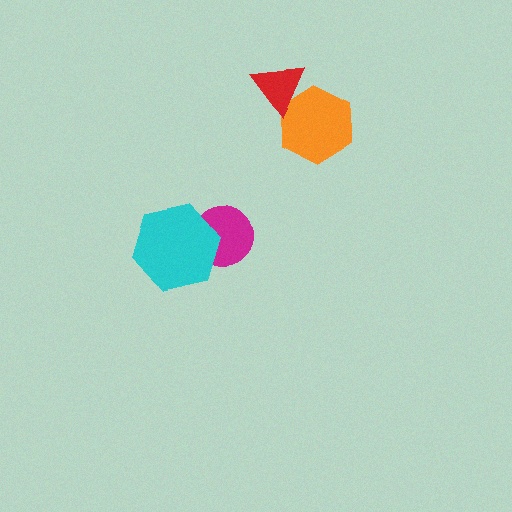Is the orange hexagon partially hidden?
Yes, it is partially covered by another shape.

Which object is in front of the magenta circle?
The cyan hexagon is in front of the magenta circle.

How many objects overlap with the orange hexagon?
1 object overlaps with the orange hexagon.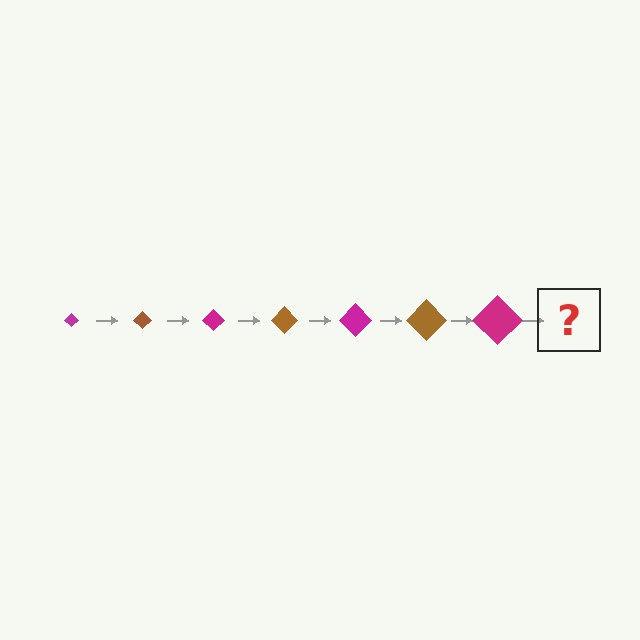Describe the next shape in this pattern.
It should be a brown diamond, larger than the previous one.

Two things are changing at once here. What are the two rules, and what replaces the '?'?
The two rules are that the diamond grows larger each step and the color cycles through magenta and brown. The '?' should be a brown diamond, larger than the previous one.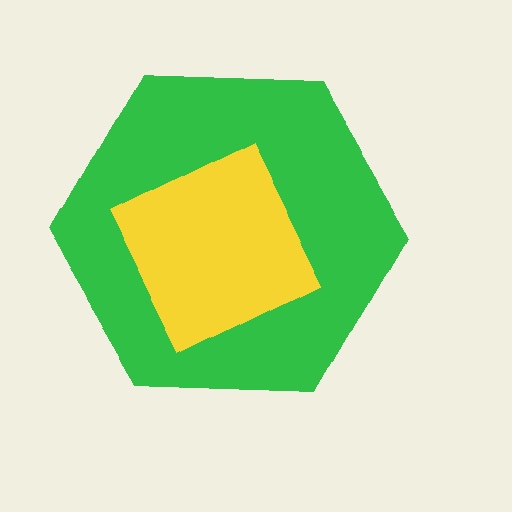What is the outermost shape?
The green hexagon.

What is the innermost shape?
The yellow square.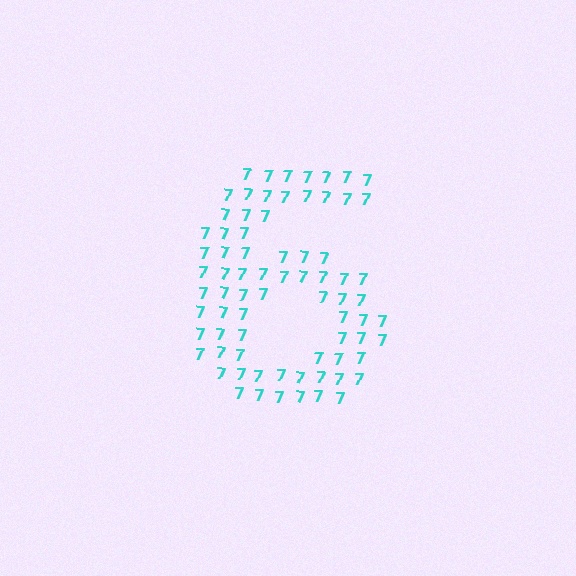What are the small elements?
The small elements are digit 7's.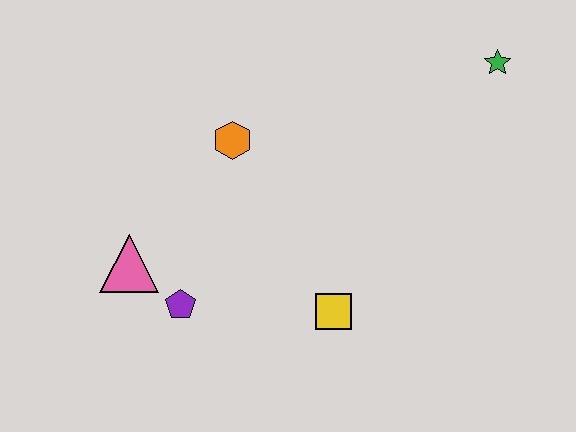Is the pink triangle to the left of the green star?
Yes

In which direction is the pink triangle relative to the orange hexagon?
The pink triangle is below the orange hexagon.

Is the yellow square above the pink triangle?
No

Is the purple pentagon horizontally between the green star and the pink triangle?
Yes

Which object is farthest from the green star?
The pink triangle is farthest from the green star.